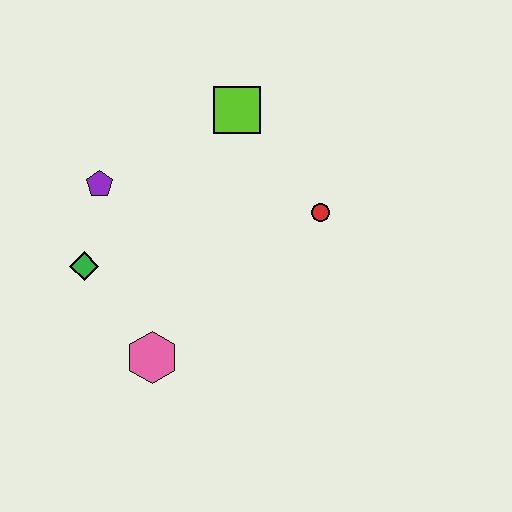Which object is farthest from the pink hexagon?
The lime square is farthest from the pink hexagon.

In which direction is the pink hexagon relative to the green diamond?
The pink hexagon is below the green diamond.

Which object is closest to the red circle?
The lime square is closest to the red circle.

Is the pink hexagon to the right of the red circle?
No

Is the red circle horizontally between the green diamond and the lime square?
No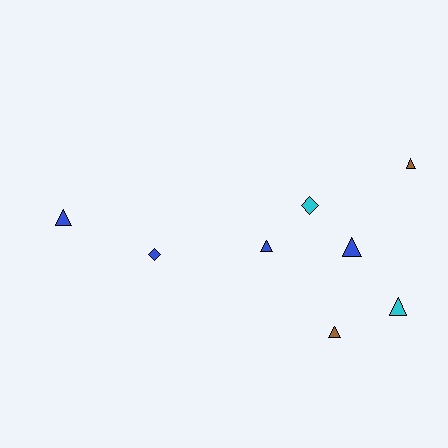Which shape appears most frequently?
Triangle, with 6 objects.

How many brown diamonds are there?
There are no brown diamonds.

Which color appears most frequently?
Blue, with 4 objects.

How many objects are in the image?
There are 8 objects.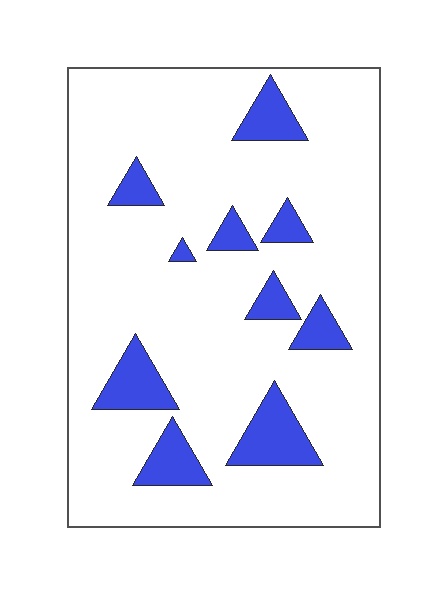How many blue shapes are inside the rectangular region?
10.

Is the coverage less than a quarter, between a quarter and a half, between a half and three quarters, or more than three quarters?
Less than a quarter.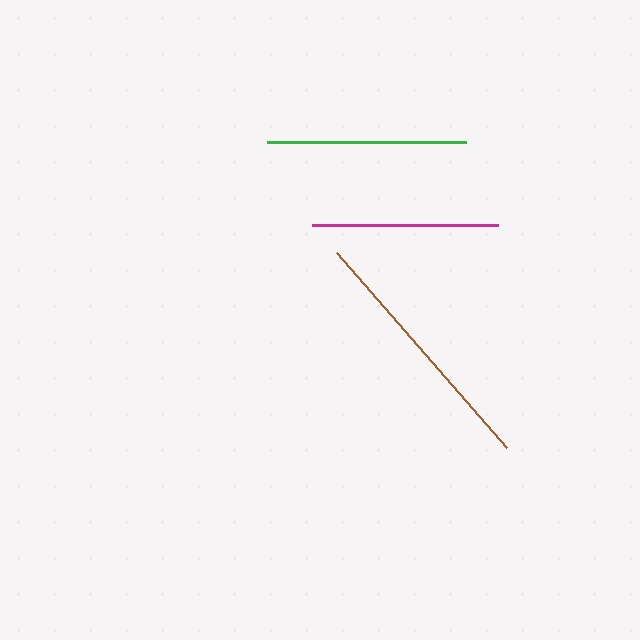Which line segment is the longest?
The brown line is the longest at approximately 259 pixels.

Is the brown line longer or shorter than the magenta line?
The brown line is longer than the magenta line.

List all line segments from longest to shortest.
From longest to shortest: brown, green, magenta.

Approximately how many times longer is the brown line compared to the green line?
The brown line is approximately 1.3 times the length of the green line.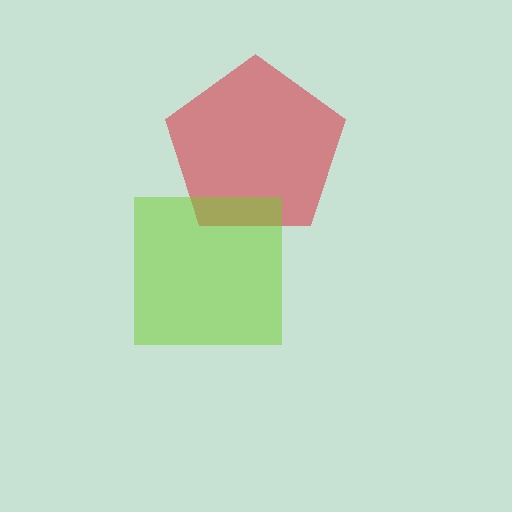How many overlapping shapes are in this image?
There are 2 overlapping shapes in the image.